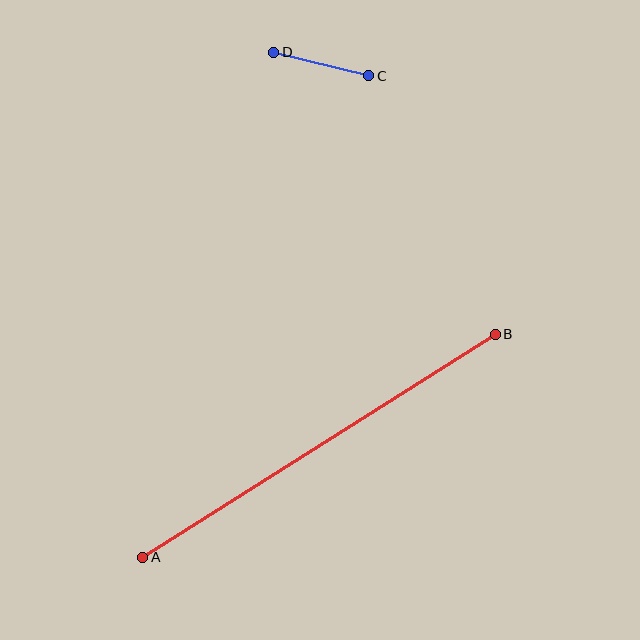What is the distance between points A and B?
The distance is approximately 417 pixels.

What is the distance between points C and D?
The distance is approximately 98 pixels.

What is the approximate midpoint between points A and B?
The midpoint is at approximately (319, 446) pixels.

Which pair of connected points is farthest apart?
Points A and B are farthest apart.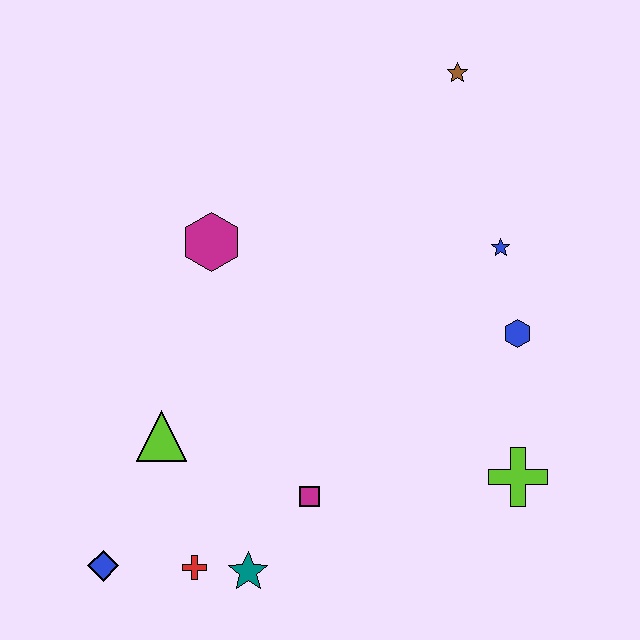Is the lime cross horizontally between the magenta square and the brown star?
No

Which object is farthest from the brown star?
The blue diamond is farthest from the brown star.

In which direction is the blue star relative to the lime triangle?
The blue star is to the right of the lime triangle.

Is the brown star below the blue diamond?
No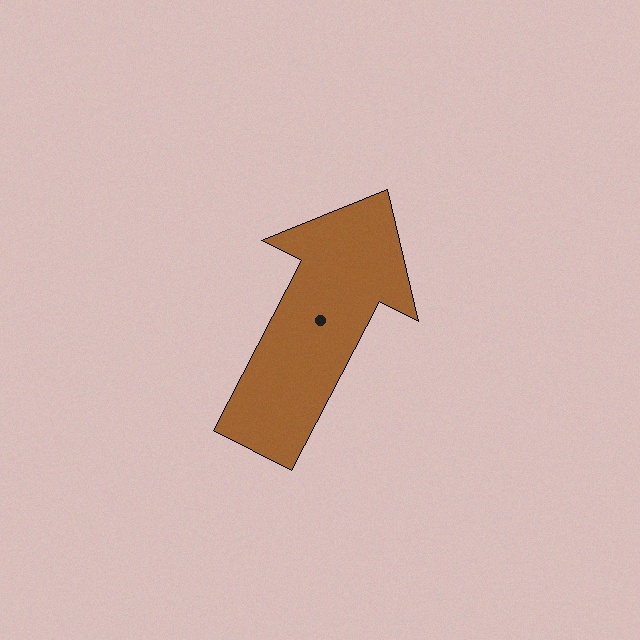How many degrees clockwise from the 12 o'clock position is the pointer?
Approximately 27 degrees.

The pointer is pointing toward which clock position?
Roughly 1 o'clock.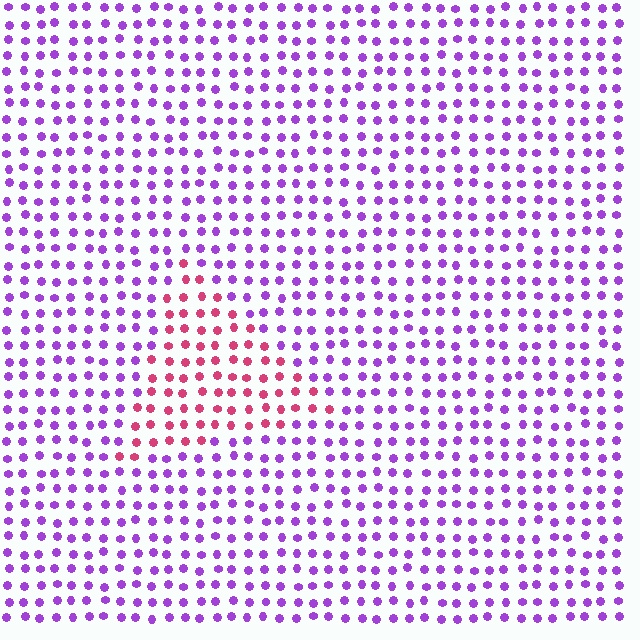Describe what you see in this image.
The image is filled with small purple elements in a uniform arrangement. A triangle-shaped region is visible where the elements are tinted to a slightly different hue, forming a subtle color boundary.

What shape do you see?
I see a triangle.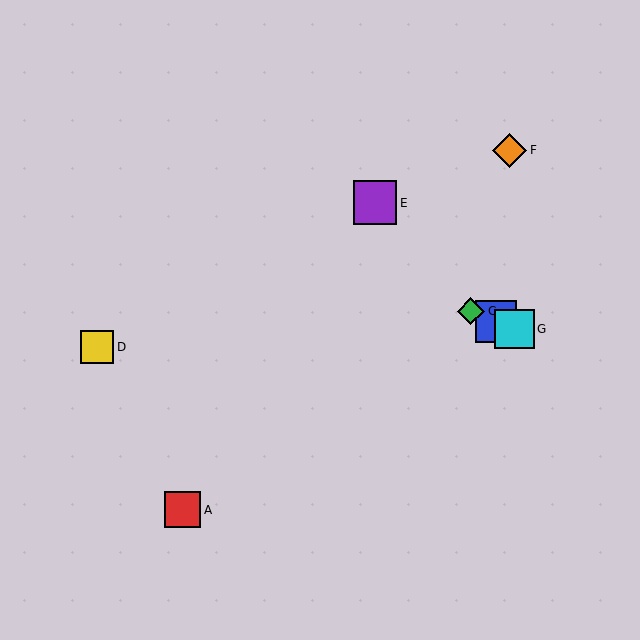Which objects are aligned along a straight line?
Objects B, C, G are aligned along a straight line.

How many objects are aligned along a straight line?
3 objects (B, C, G) are aligned along a straight line.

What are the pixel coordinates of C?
Object C is at (471, 311).